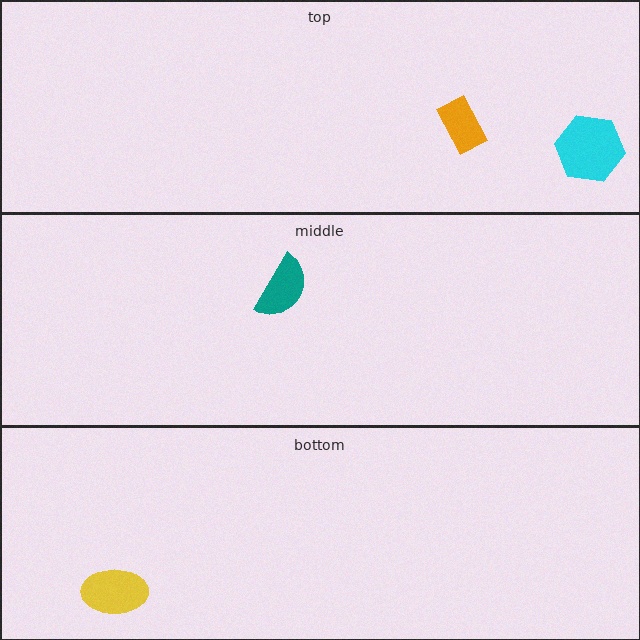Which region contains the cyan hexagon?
The top region.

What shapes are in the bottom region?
The yellow ellipse.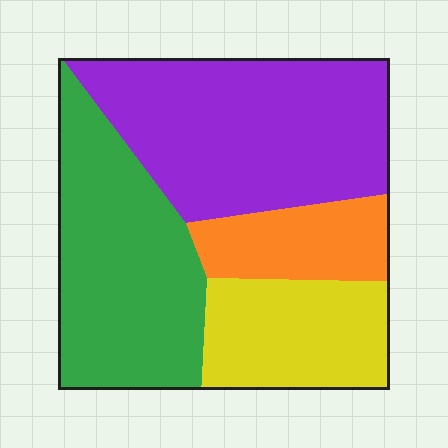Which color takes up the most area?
Purple, at roughly 35%.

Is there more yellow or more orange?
Yellow.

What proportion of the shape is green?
Green covers around 30% of the shape.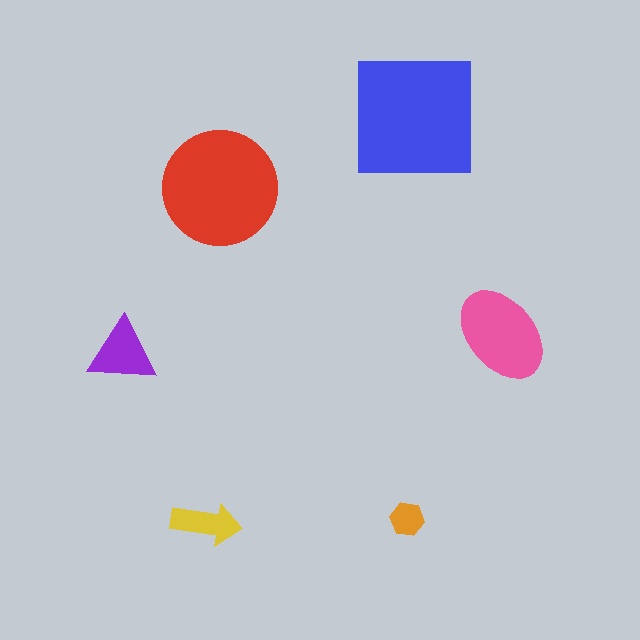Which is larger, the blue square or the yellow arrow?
The blue square.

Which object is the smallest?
The orange hexagon.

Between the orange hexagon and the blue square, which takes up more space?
The blue square.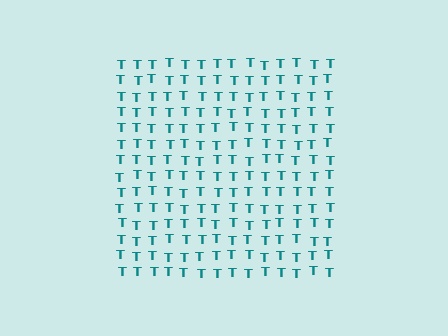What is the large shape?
The large shape is a square.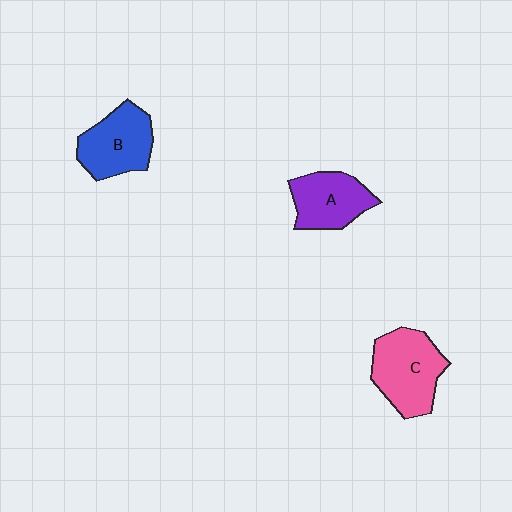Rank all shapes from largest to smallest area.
From largest to smallest: C (pink), B (blue), A (purple).